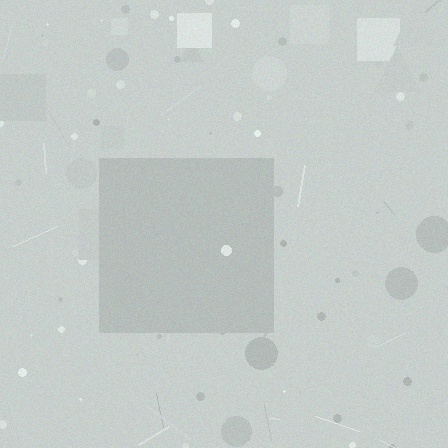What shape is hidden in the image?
A square is hidden in the image.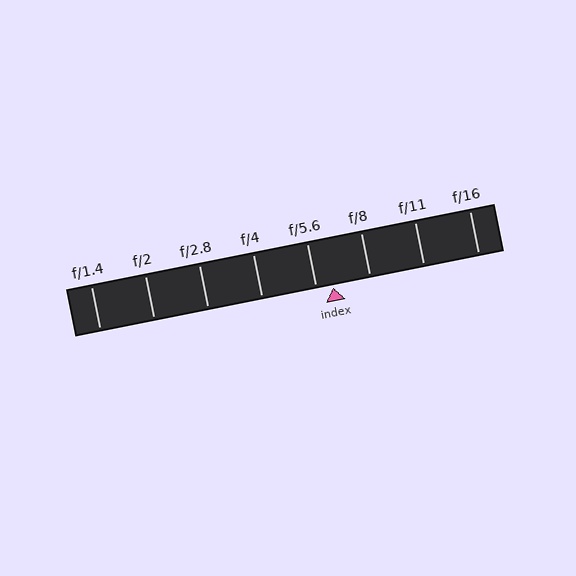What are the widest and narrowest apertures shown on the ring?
The widest aperture shown is f/1.4 and the narrowest is f/16.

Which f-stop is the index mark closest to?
The index mark is closest to f/5.6.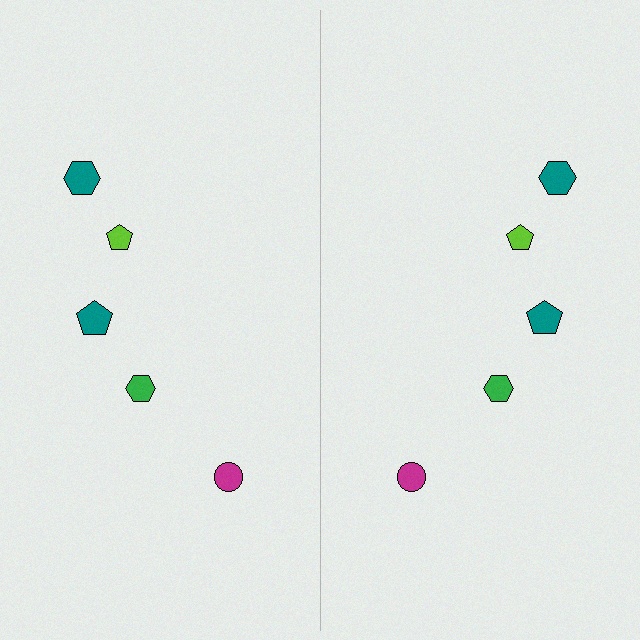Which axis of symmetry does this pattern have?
The pattern has a vertical axis of symmetry running through the center of the image.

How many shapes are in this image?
There are 10 shapes in this image.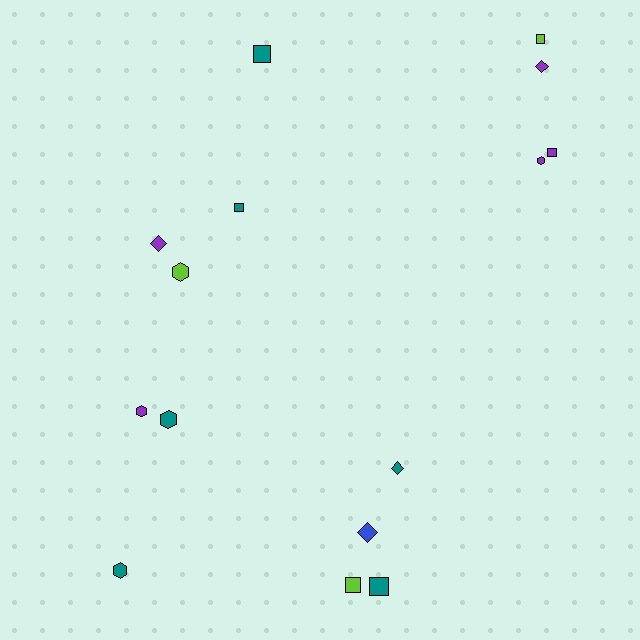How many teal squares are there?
There are 3 teal squares.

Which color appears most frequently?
Teal, with 6 objects.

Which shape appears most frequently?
Square, with 6 objects.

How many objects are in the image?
There are 15 objects.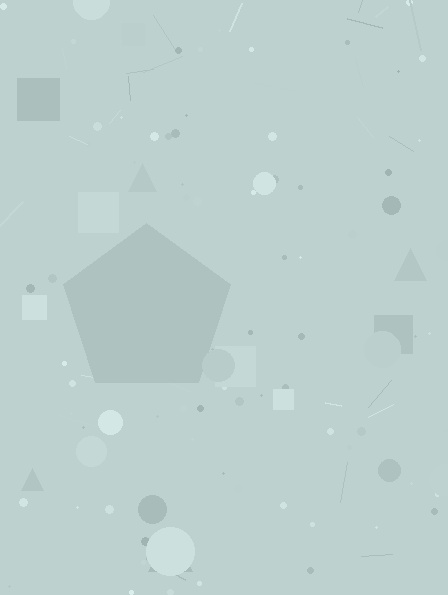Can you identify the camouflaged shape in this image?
The camouflaged shape is a pentagon.